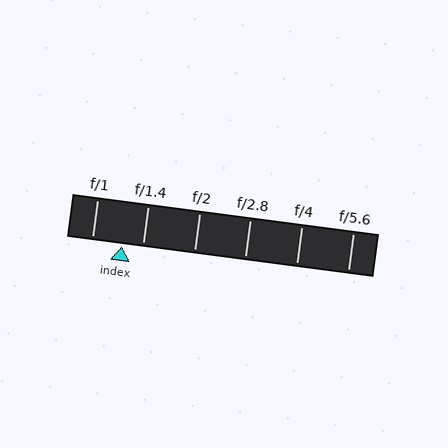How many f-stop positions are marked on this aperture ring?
There are 6 f-stop positions marked.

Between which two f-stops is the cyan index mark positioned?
The index mark is between f/1 and f/1.4.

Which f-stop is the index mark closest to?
The index mark is closest to f/1.4.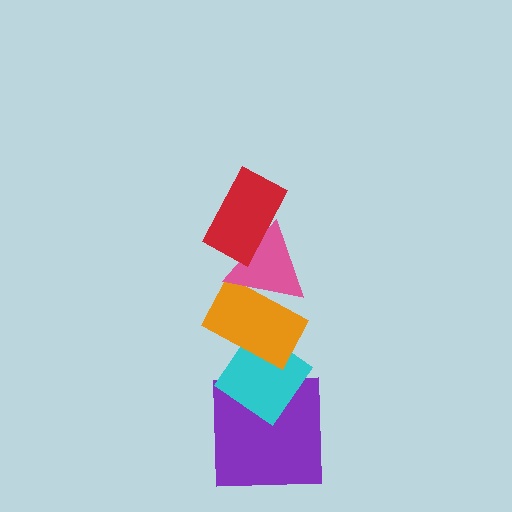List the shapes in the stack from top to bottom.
From top to bottom: the red rectangle, the pink triangle, the orange rectangle, the cyan diamond, the purple square.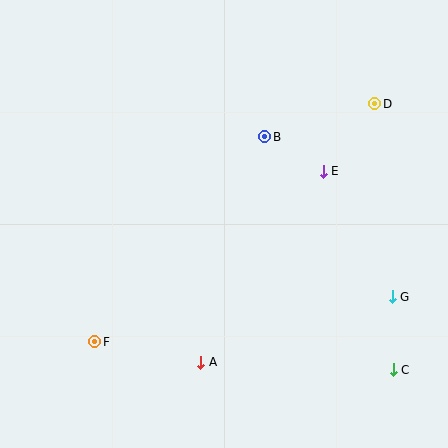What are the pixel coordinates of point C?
Point C is at (393, 370).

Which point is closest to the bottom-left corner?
Point F is closest to the bottom-left corner.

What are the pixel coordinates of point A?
Point A is at (201, 362).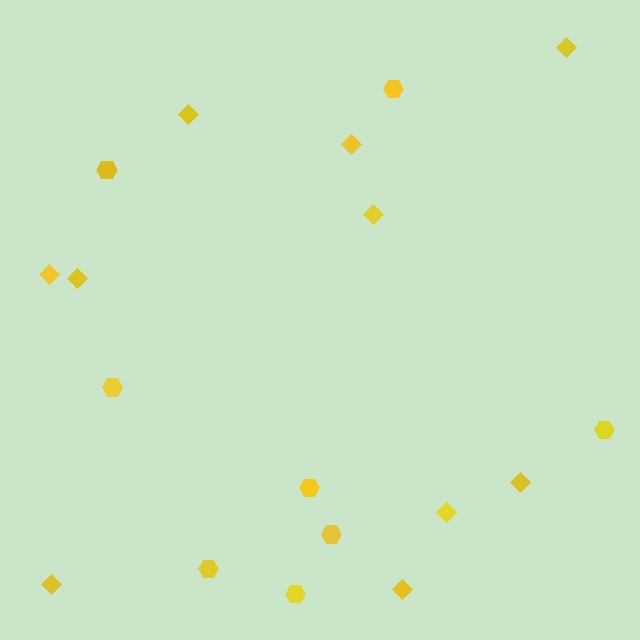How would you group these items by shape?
There are 2 groups: one group of hexagons (8) and one group of diamonds (10).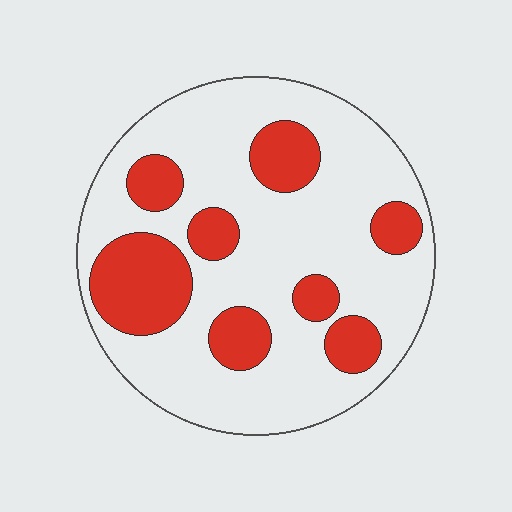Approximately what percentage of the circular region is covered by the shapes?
Approximately 25%.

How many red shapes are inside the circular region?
8.